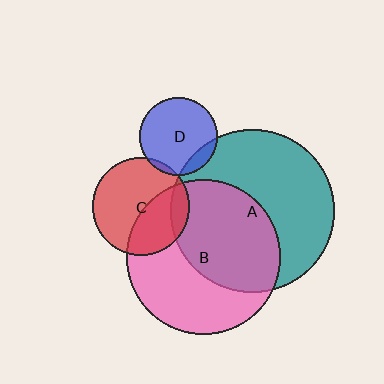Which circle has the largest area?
Circle A (teal).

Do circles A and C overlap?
Yes.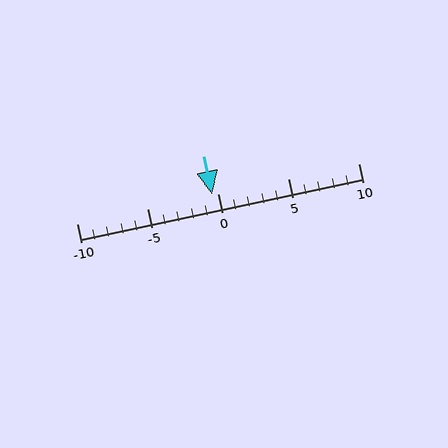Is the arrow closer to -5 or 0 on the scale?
The arrow is closer to 0.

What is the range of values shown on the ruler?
The ruler shows values from -10 to 10.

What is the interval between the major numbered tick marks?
The major tick marks are spaced 5 units apart.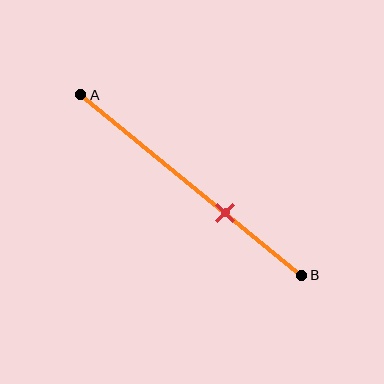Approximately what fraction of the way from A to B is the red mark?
The red mark is approximately 65% of the way from A to B.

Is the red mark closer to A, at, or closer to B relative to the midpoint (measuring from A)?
The red mark is closer to point B than the midpoint of segment AB.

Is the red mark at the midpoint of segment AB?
No, the mark is at about 65% from A, not at the 50% midpoint.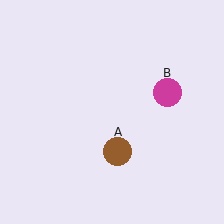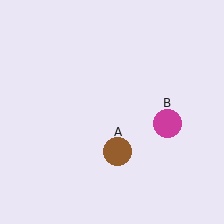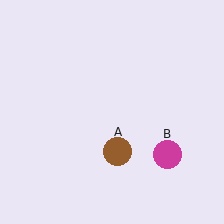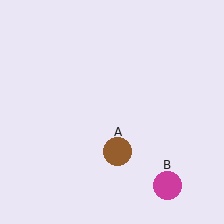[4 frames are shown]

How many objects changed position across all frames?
1 object changed position: magenta circle (object B).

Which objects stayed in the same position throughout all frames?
Brown circle (object A) remained stationary.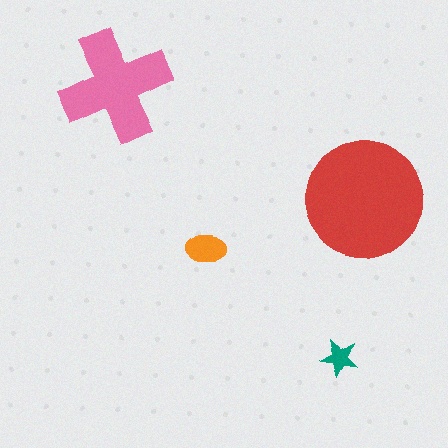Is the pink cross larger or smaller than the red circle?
Smaller.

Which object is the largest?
The red circle.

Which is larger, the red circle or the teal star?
The red circle.